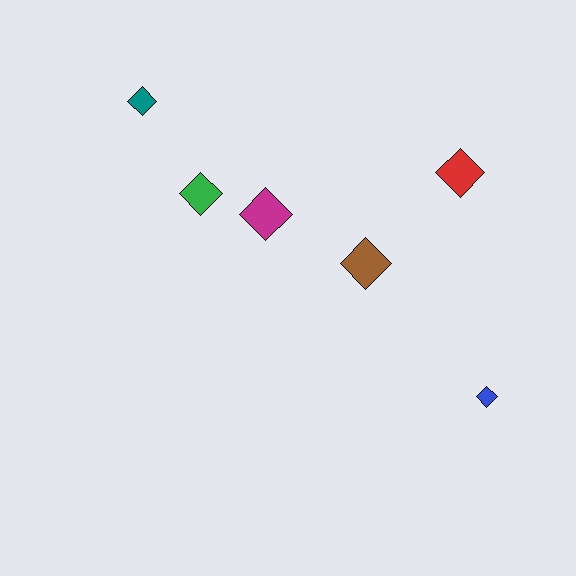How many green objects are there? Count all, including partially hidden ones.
There is 1 green object.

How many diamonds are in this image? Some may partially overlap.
There are 6 diamonds.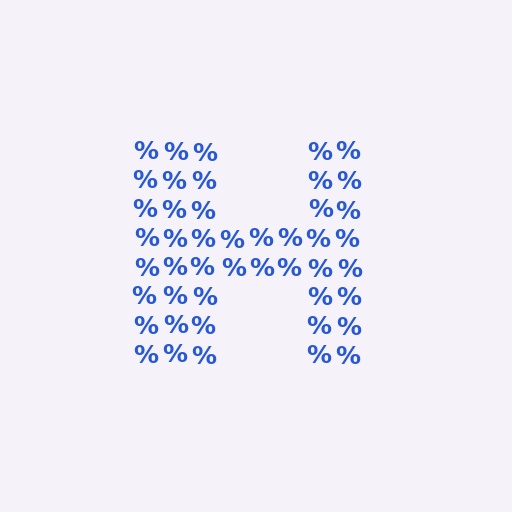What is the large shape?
The large shape is the letter H.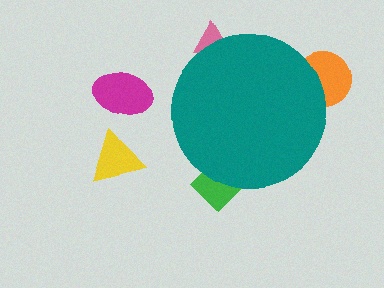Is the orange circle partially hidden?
Yes, the orange circle is partially hidden behind the teal circle.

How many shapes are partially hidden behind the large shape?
3 shapes are partially hidden.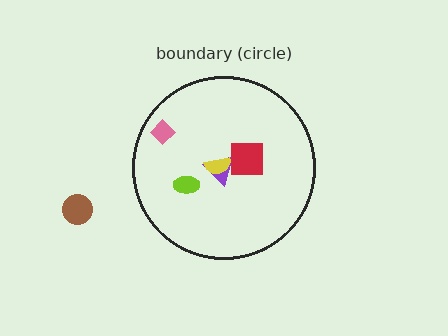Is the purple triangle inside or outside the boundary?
Inside.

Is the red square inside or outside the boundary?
Inside.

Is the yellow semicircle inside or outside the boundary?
Inside.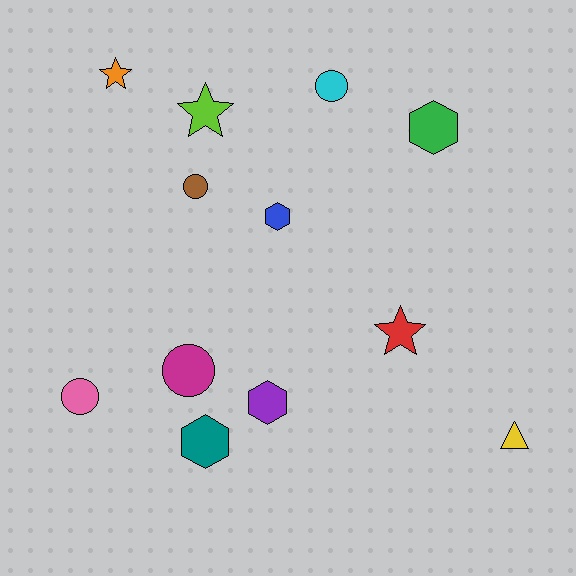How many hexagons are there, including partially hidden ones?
There are 4 hexagons.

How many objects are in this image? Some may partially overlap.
There are 12 objects.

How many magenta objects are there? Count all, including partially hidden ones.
There is 1 magenta object.